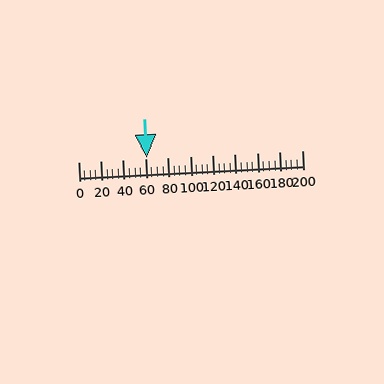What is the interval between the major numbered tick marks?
The major tick marks are spaced 20 units apart.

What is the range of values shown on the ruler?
The ruler shows values from 0 to 200.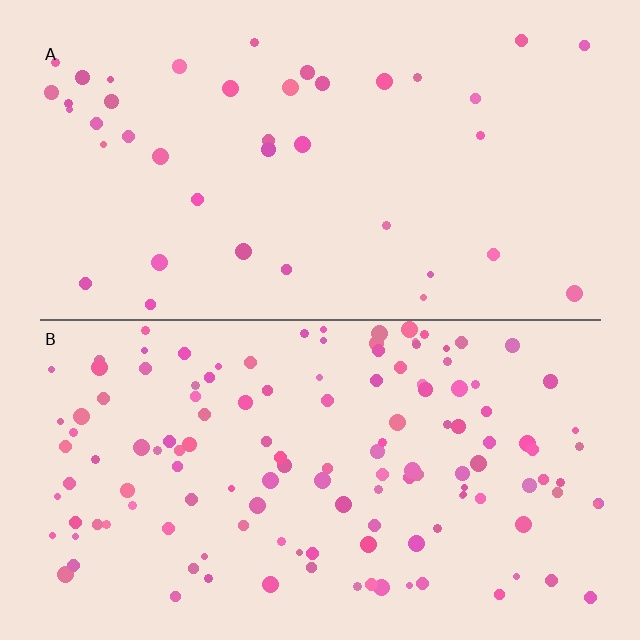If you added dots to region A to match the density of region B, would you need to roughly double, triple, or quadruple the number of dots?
Approximately triple.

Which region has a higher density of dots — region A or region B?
B (the bottom).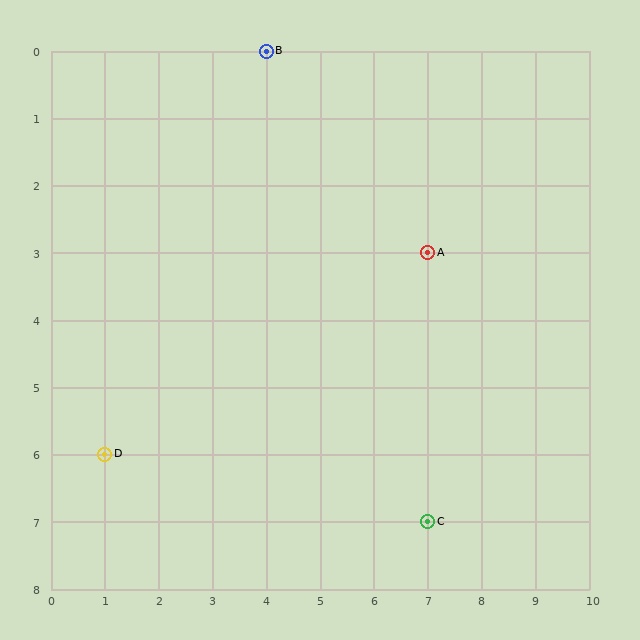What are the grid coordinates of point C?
Point C is at grid coordinates (7, 7).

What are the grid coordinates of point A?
Point A is at grid coordinates (7, 3).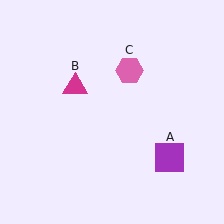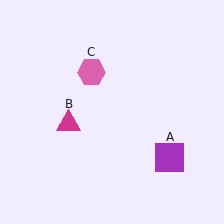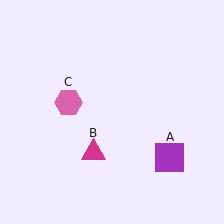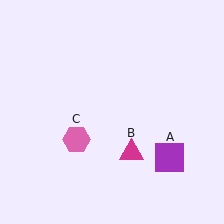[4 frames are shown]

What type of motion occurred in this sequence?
The magenta triangle (object B), pink hexagon (object C) rotated counterclockwise around the center of the scene.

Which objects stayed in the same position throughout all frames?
Purple square (object A) remained stationary.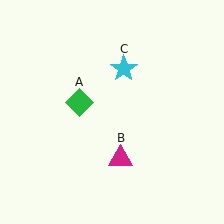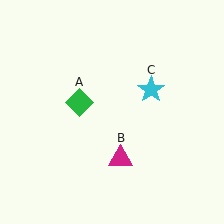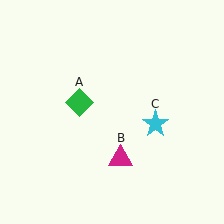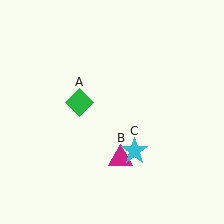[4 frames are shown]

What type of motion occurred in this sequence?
The cyan star (object C) rotated clockwise around the center of the scene.